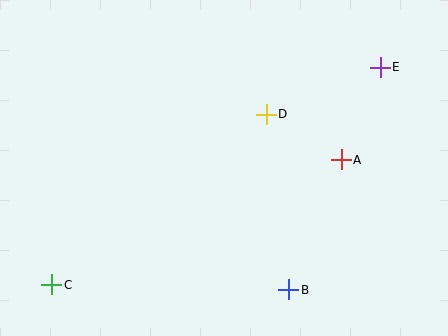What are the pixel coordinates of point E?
Point E is at (380, 67).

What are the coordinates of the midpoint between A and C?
The midpoint between A and C is at (197, 222).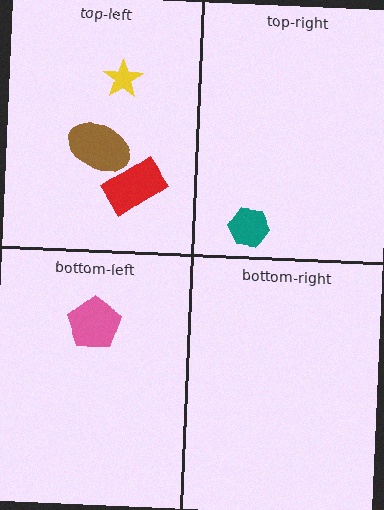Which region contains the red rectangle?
The top-left region.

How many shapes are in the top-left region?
3.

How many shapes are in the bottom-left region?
1.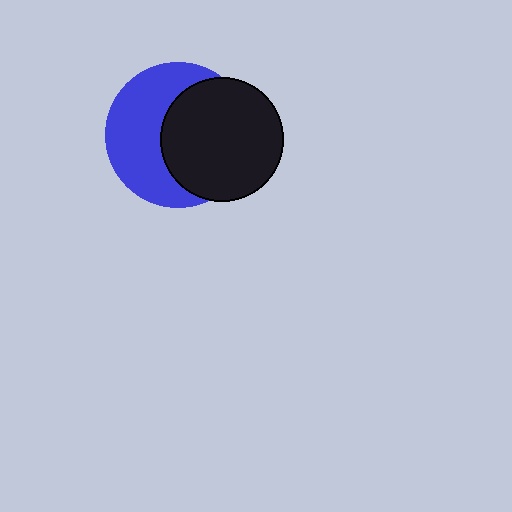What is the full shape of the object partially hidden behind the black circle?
The partially hidden object is a blue circle.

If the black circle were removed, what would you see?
You would see the complete blue circle.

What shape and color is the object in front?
The object in front is a black circle.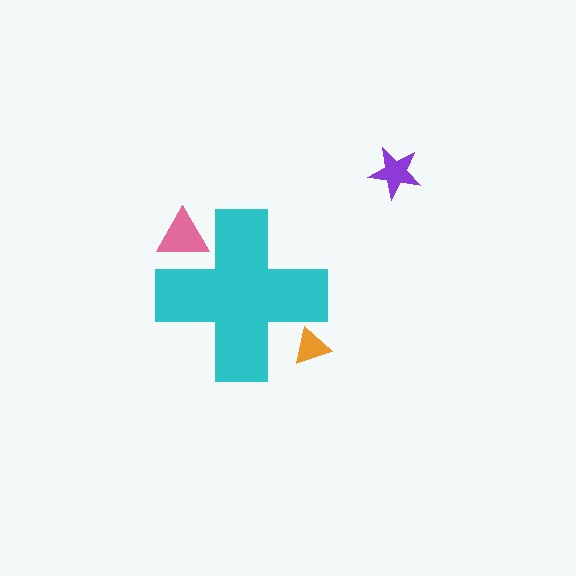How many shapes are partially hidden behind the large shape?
2 shapes are partially hidden.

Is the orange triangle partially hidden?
Yes, the orange triangle is partially hidden behind the cyan cross.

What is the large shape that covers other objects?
A cyan cross.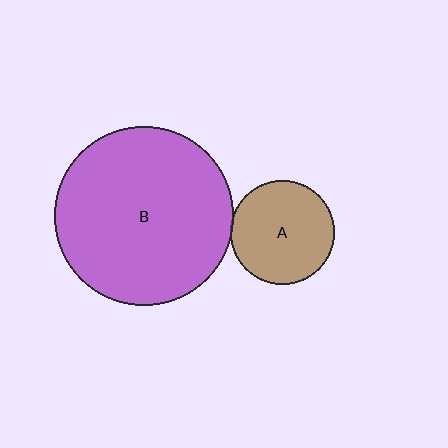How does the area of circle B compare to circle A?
Approximately 2.9 times.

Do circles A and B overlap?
Yes.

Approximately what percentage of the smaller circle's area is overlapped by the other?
Approximately 5%.